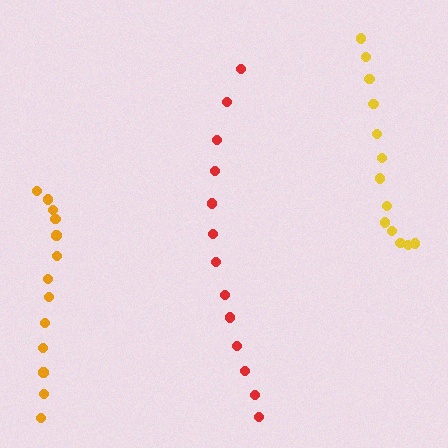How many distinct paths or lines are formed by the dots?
There are 3 distinct paths.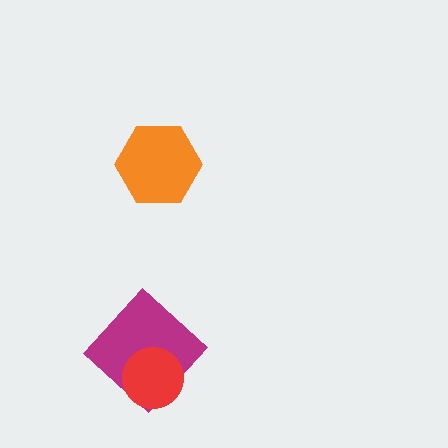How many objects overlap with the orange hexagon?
0 objects overlap with the orange hexagon.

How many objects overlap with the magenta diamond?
1 object overlaps with the magenta diamond.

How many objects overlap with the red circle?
1 object overlaps with the red circle.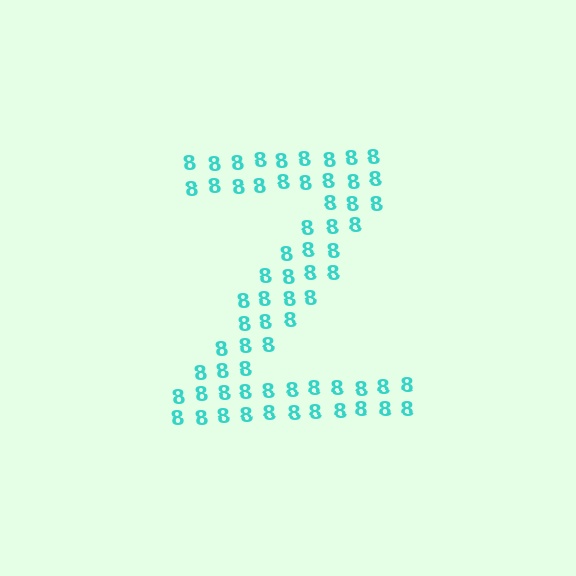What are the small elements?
The small elements are digit 8's.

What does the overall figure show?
The overall figure shows the letter Z.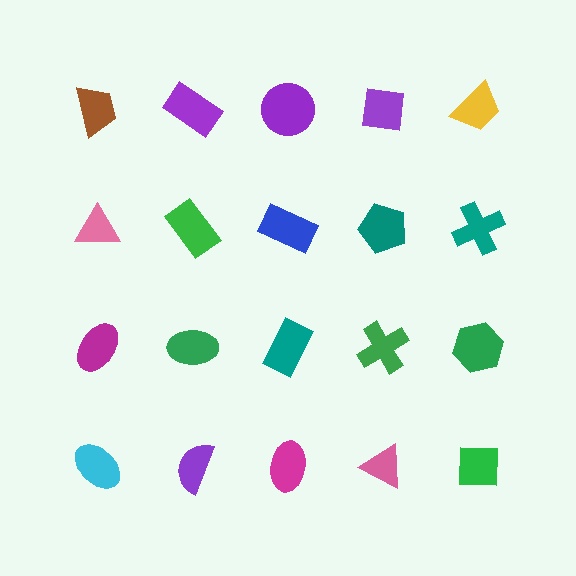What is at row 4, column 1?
A cyan ellipse.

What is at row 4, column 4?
A pink triangle.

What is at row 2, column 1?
A pink triangle.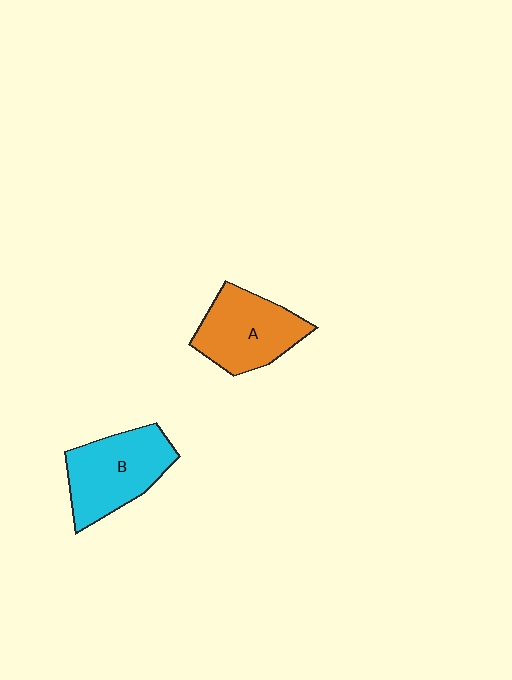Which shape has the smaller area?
Shape A (orange).